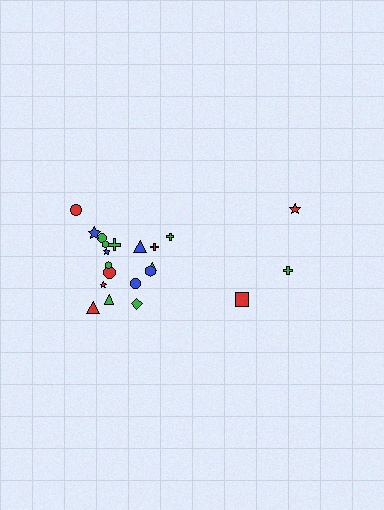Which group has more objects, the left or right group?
The left group.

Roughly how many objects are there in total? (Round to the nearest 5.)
Roughly 20 objects in total.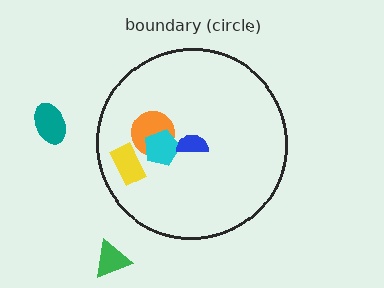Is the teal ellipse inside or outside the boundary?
Outside.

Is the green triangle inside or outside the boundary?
Outside.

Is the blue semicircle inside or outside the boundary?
Inside.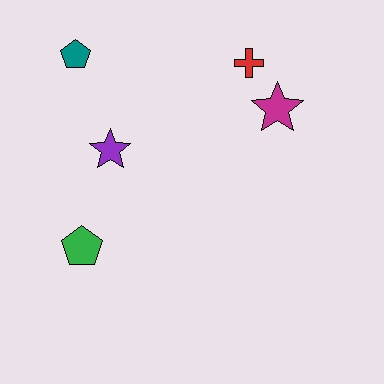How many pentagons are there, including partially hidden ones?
There are 2 pentagons.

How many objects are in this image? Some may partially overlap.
There are 5 objects.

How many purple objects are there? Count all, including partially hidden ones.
There is 1 purple object.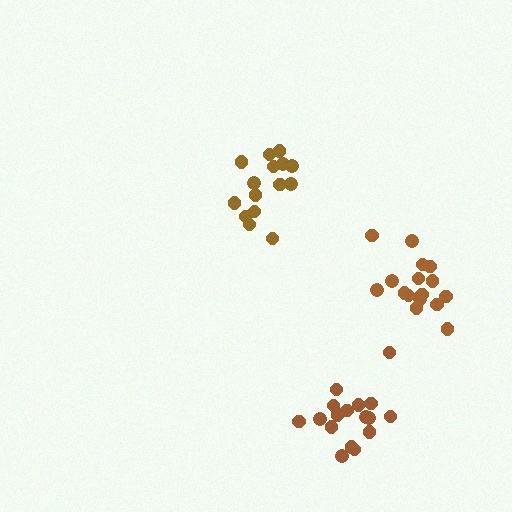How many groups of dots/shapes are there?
There are 3 groups.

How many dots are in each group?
Group 1: 15 dots, Group 2: 17 dots, Group 3: 16 dots (48 total).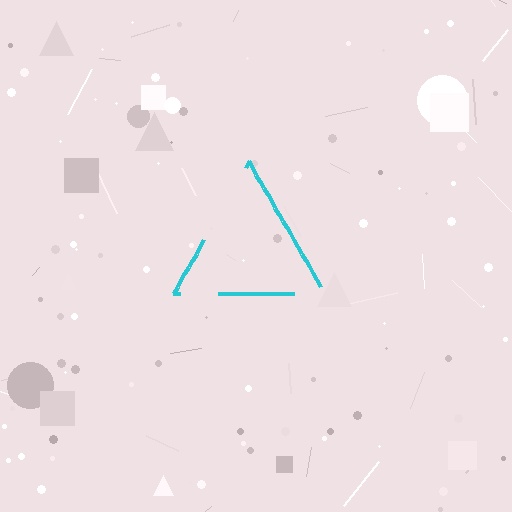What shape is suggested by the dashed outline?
The dashed outline suggests a triangle.